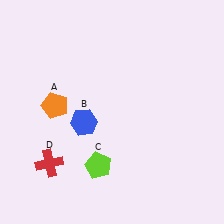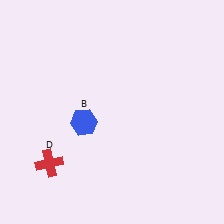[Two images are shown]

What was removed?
The orange pentagon (A), the lime pentagon (C) were removed in Image 2.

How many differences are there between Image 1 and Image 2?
There are 2 differences between the two images.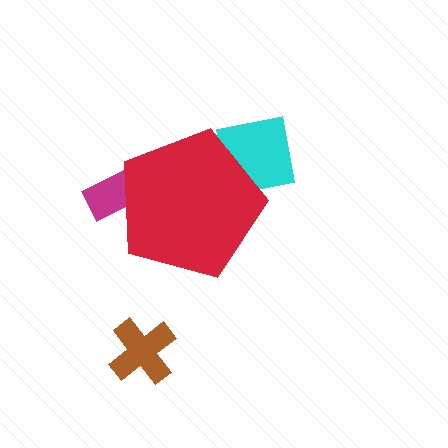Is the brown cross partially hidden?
No, the brown cross is fully visible.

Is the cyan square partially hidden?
Yes, the cyan square is partially hidden behind the red pentagon.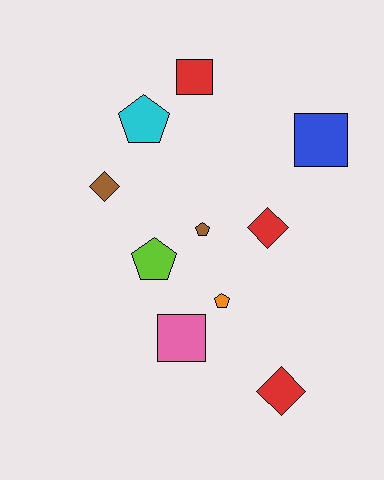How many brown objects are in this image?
There are 2 brown objects.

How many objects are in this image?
There are 10 objects.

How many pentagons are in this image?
There are 4 pentagons.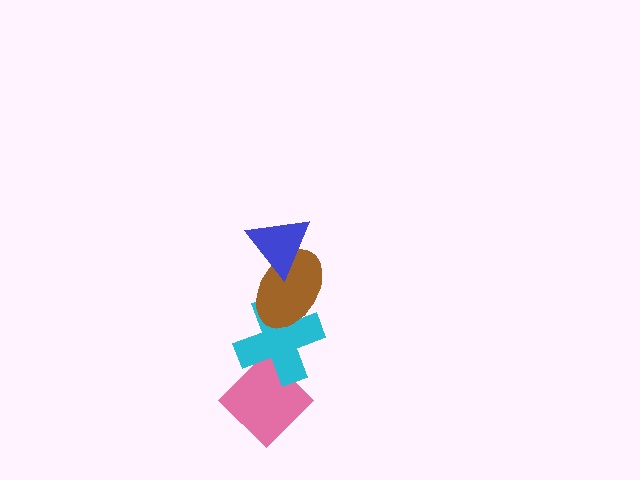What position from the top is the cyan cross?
The cyan cross is 3rd from the top.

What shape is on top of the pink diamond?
The cyan cross is on top of the pink diamond.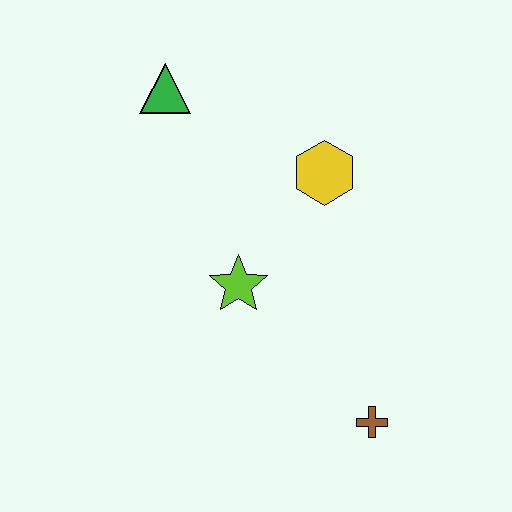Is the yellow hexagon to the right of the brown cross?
No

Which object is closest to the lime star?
The yellow hexagon is closest to the lime star.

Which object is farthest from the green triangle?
The brown cross is farthest from the green triangle.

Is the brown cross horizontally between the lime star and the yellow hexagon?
No